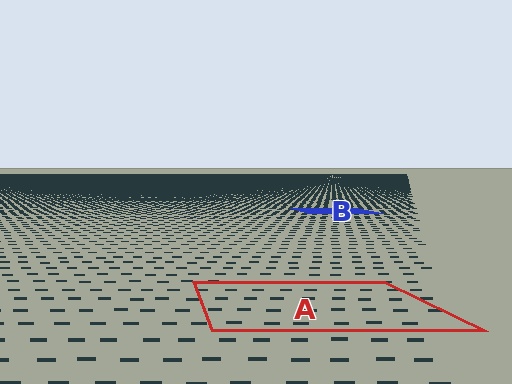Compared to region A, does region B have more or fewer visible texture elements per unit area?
Region B has more texture elements per unit area — they are packed more densely because it is farther away.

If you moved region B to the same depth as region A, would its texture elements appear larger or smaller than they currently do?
They would appear larger. At a closer depth, the same texture elements are projected at a bigger on-screen size.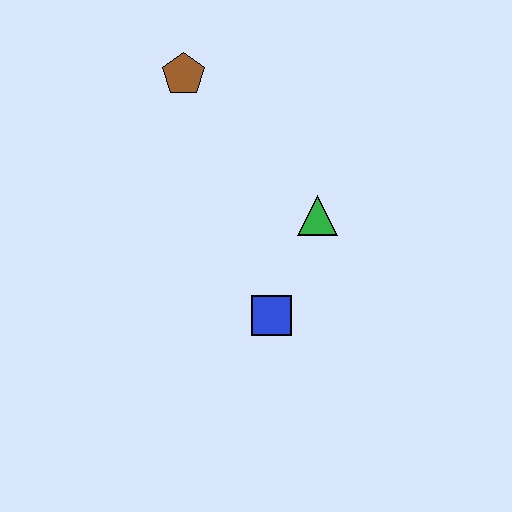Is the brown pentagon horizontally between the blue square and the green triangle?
No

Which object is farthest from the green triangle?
The brown pentagon is farthest from the green triangle.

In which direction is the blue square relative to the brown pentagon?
The blue square is below the brown pentagon.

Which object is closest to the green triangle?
The blue square is closest to the green triangle.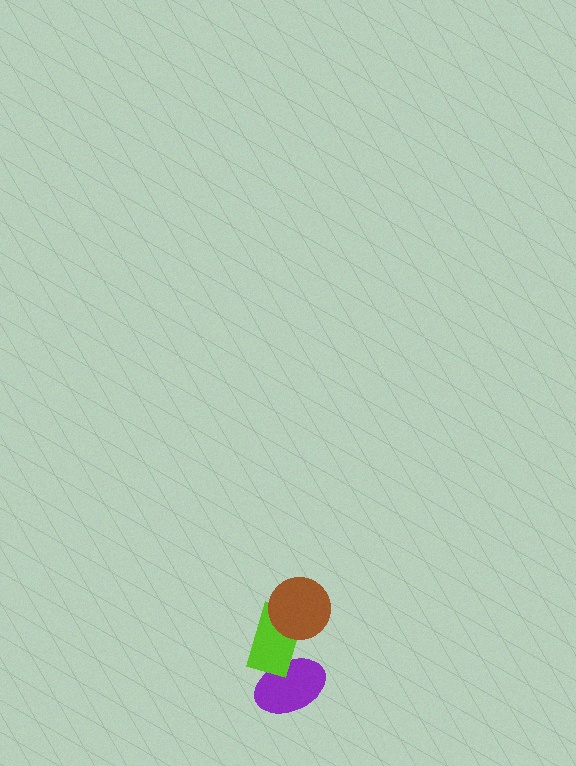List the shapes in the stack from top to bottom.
From top to bottom: the brown circle, the lime rectangle, the purple ellipse.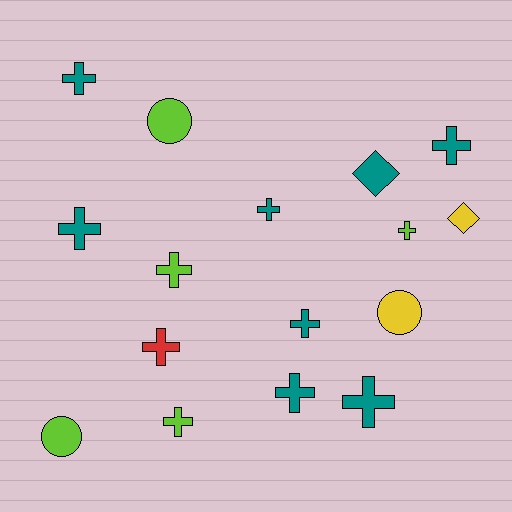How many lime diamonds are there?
There are no lime diamonds.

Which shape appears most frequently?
Cross, with 11 objects.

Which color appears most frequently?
Teal, with 8 objects.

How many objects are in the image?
There are 16 objects.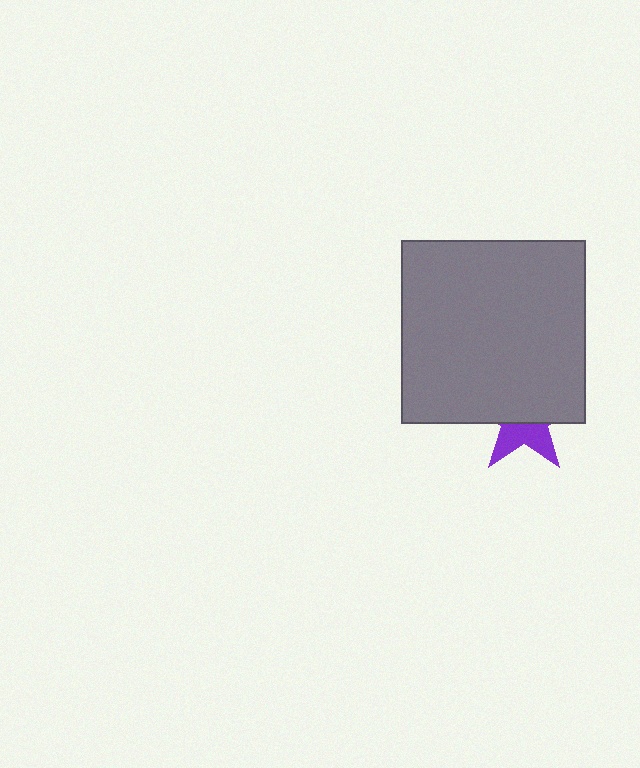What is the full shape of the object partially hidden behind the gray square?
The partially hidden object is a purple star.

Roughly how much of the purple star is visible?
A small part of it is visible (roughly 39%).